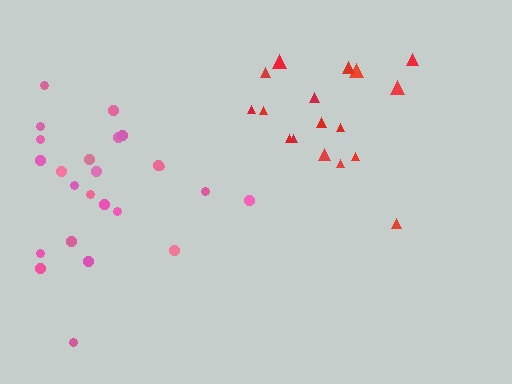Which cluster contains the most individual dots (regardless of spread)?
Pink (24).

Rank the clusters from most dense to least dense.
red, pink.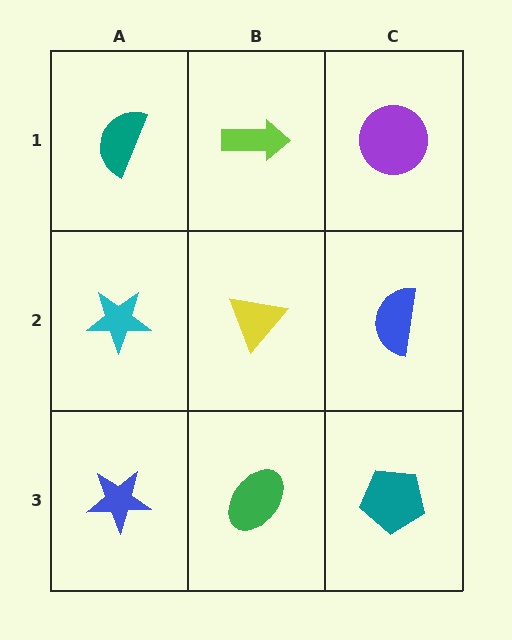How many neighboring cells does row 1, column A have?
2.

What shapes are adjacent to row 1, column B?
A yellow triangle (row 2, column B), a teal semicircle (row 1, column A), a purple circle (row 1, column C).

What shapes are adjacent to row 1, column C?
A blue semicircle (row 2, column C), a lime arrow (row 1, column B).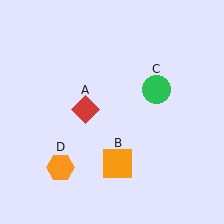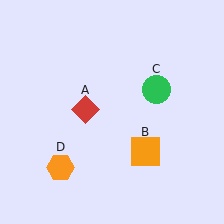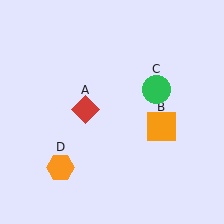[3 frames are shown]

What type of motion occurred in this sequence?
The orange square (object B) rotated counterclockwise around the center of the scene.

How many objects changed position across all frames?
1 object changed position: orange square (object B).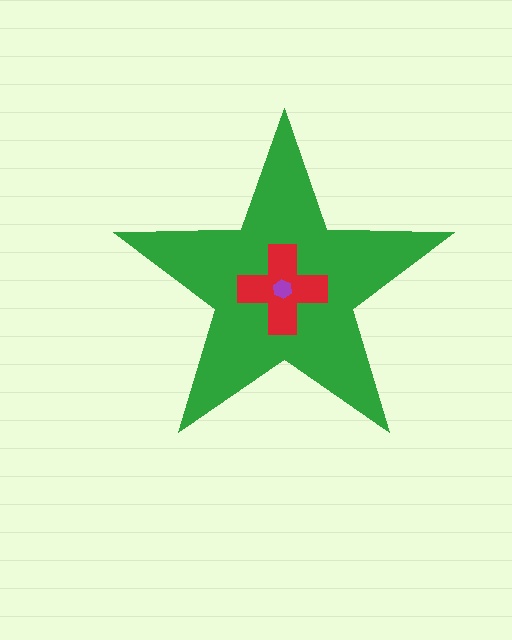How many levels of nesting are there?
3.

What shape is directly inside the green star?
The red cross.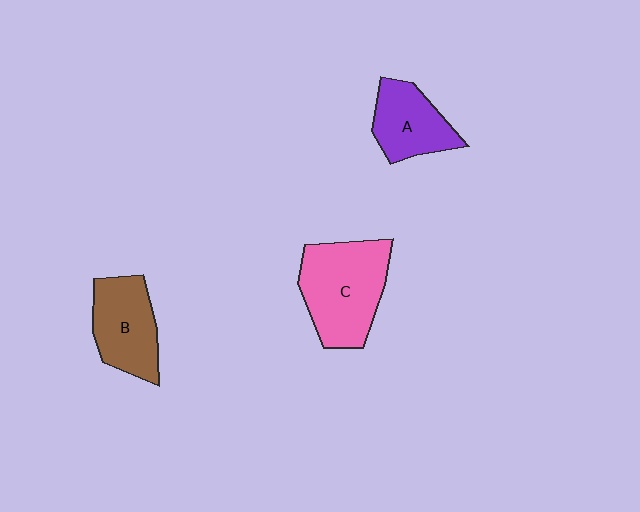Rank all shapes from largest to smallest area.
From largest to smallest: C (pink), B (brown), A (purple).